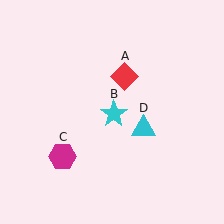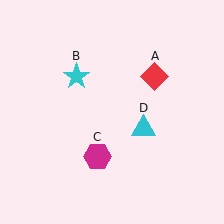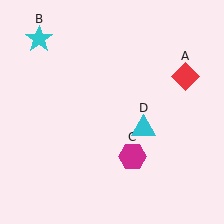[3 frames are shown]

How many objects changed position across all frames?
3 objects changed position: red diamond (object A), cyan star (object B), magenta hexagon (object C).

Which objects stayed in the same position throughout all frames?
Cyan triangle (object D) remained stationary.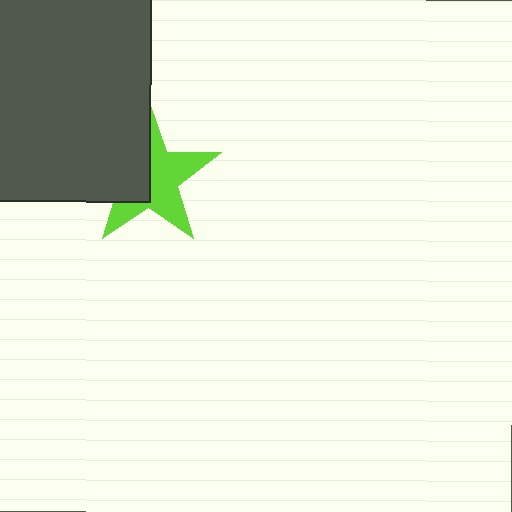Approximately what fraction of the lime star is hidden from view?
Roughly 44% of the lime star is hidden behind the dark gray rectangle.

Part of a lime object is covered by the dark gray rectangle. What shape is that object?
It is a star.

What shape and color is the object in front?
The object in front is a dark gray rectangle.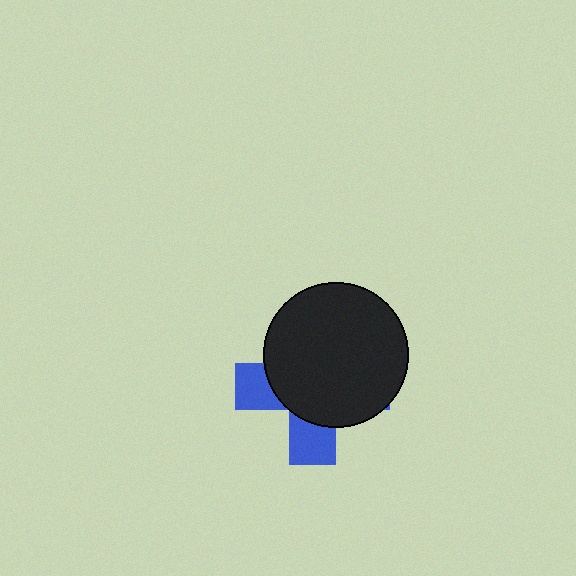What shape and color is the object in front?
The object in front is a black circle.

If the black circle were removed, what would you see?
You would see the complete blue cross.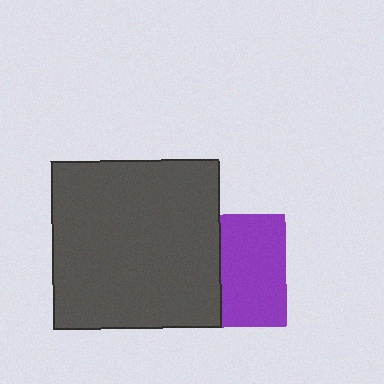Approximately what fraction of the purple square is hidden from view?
Roughly 42% of the purple square is hidden behind the dark gray square.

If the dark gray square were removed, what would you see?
You would see the complete purple square.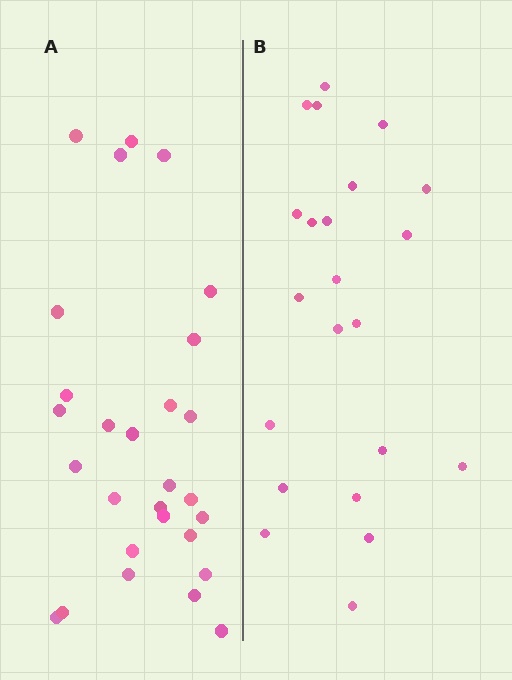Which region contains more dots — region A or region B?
Region A (the left region) has more dots.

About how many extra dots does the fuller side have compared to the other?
Region A has about 6 more dots than region B.